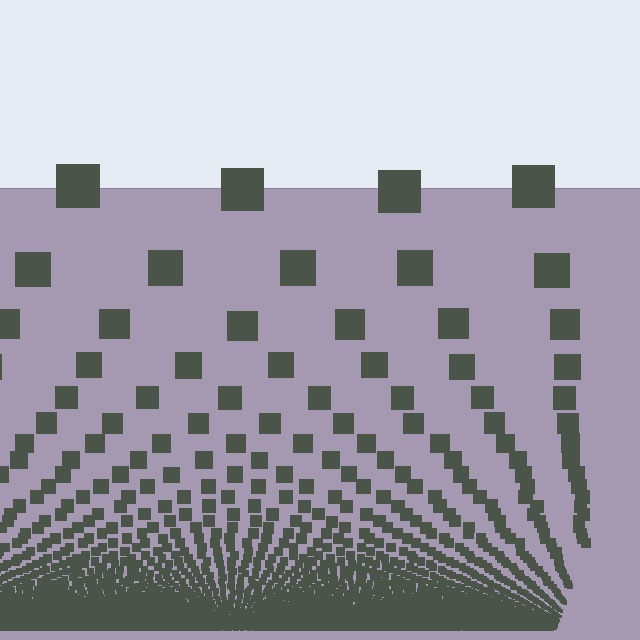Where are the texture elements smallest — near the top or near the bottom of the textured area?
Near the bottom.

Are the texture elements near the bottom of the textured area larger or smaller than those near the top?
Smaller. The gradient is inverted — elements near the bottom are smaller and denser.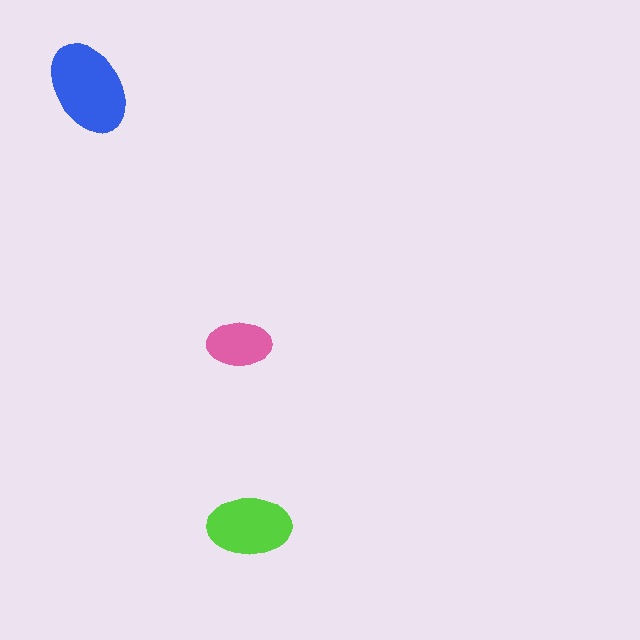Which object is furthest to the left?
The blue ellipse is leftmost.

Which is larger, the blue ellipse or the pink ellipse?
The blue one.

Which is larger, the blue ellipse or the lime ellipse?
The blue one.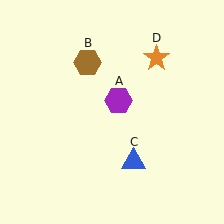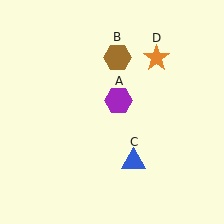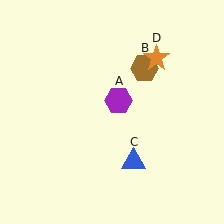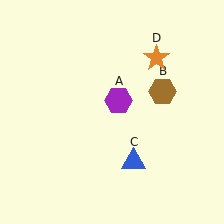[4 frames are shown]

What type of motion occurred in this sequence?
The brown hexagon (object B) rotated clockwise around the center of the scene.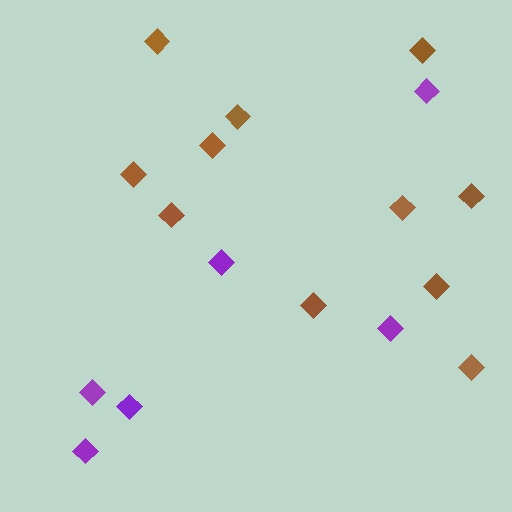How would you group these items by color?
There are 2 groups: one group of brown diamonds (11) and one group of purple diamonds (6).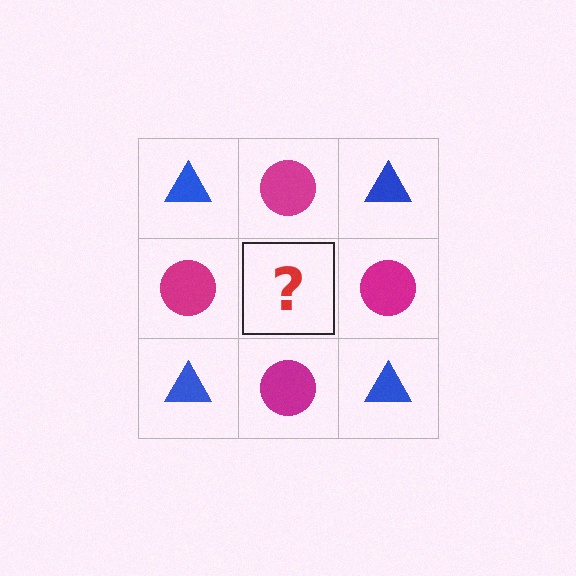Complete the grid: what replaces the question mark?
The question mark should be replaced with a blue triangle.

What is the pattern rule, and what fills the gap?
The rule is that it alternates blue triangle and magenta circle in a checkerboard pattern. The gap should be filled with a blue triangle.